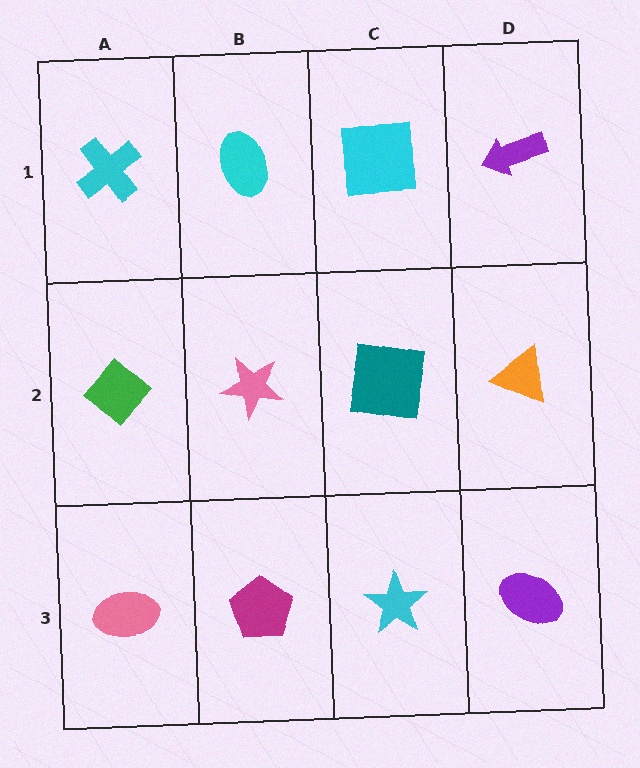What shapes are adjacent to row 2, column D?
A purple arrow (row 1, column D), a purple ellipse (row 3, column D), a teal square (row 2, column C).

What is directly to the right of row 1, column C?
A purple arrow.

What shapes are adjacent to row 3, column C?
A teal square (row 2, column C), a magenta pentagon (row 3, column B), a purple ellipse (row 3, column D).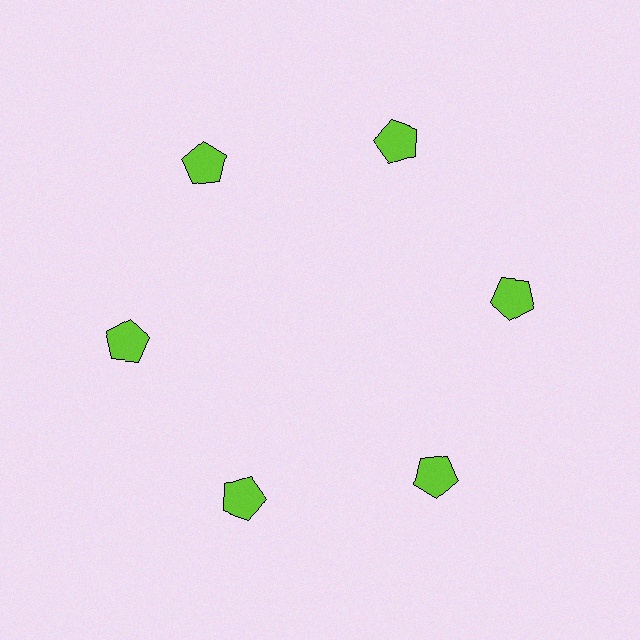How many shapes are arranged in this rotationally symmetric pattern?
There are 6 shapes, arranged in 6 groups of 1.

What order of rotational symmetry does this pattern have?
This pattern has 6-fold rotational symmetry.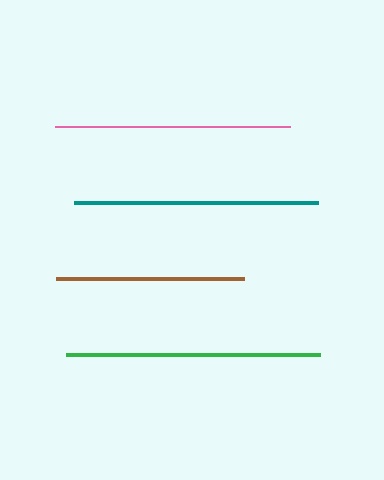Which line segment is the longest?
The green line is the longest at approximately 255 pixels.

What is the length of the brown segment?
The brown segment is approximately 188 pixels long.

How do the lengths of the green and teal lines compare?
The green and teal lines are approximately the same length.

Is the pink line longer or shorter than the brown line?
The pink line is longer than the brown line.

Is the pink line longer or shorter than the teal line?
The teal line is longer than the pink line.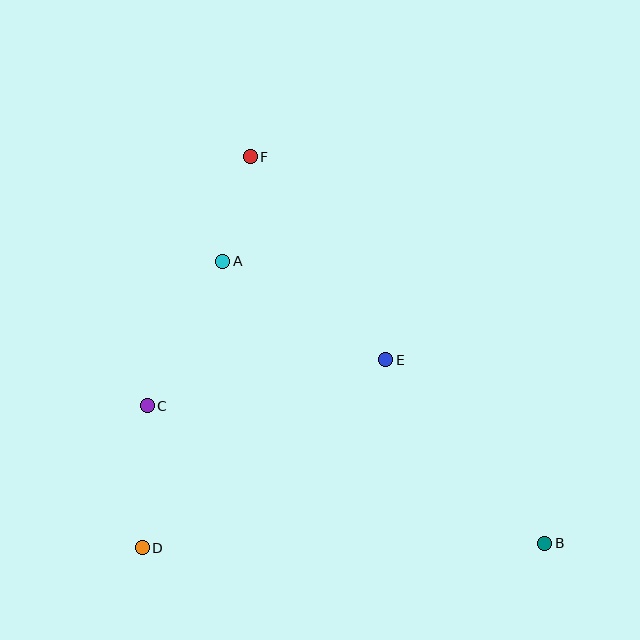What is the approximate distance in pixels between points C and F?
The distance between C and F is approximately 269 pixels.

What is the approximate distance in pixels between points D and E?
The distance between D and E is approximately 307 pixels.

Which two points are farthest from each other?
Points B and F are farthest from each other.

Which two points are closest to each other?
Points A and F are closest to each other.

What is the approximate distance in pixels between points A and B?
The distance between A and B is approximately 428 pixels.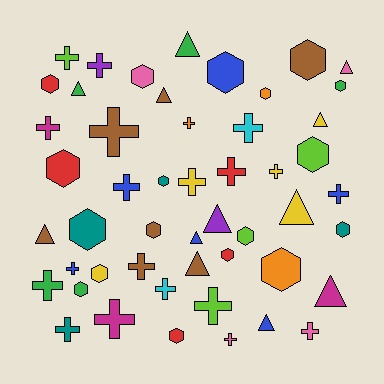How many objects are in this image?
There are 50 objects.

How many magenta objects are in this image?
There are 3 magenta objects.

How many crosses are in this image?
There are 20 crosses.